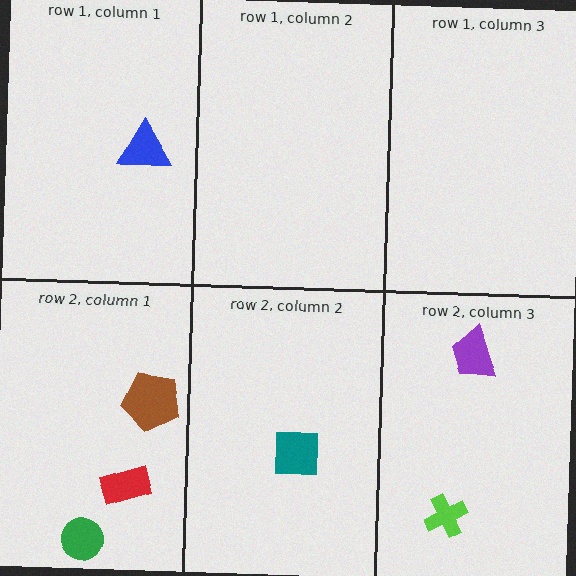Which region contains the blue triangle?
The row 1, column 1 region.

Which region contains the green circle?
The row 2, column 1 region.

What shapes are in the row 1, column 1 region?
The blue triangle.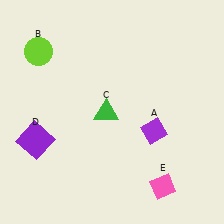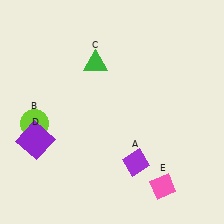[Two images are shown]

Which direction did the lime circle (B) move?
The lime circle (B) moved down.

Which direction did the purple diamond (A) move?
The purple diamond (A) moved down.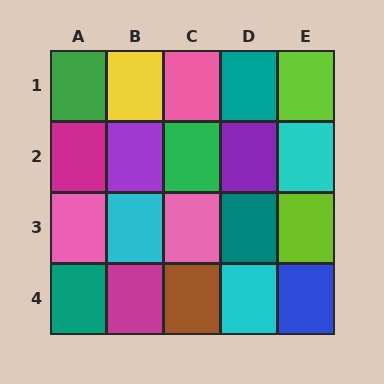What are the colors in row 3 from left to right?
Pink, cyan, pink, teal, lime.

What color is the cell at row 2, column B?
Purple.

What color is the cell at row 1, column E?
Lime.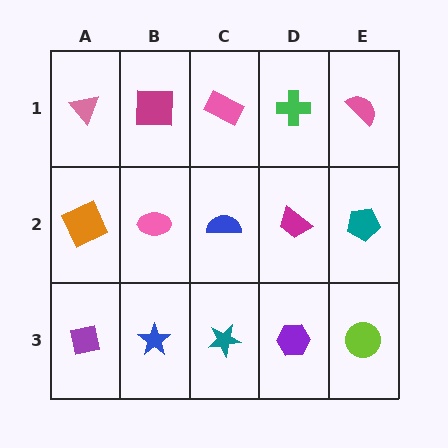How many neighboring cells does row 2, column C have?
4.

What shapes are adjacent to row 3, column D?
A magenta trapezoid (row 2, column D), a teal star (row 3, column C), a lime circle (row 3, column E).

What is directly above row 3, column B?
A pink ellipse.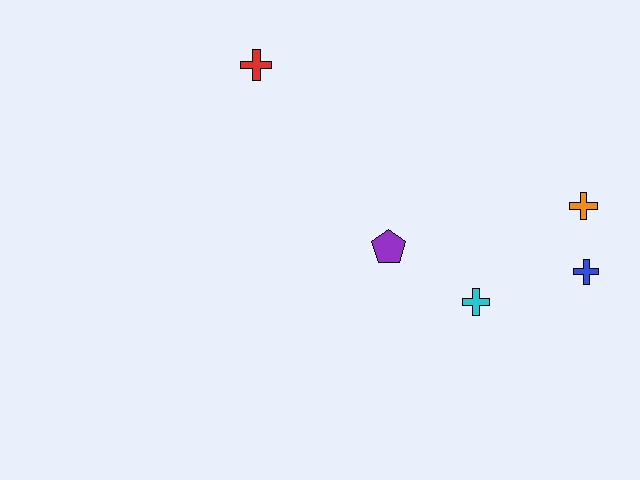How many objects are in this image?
There are 5 objects.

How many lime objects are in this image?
There are no lime objects.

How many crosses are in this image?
There are 4 crosses.